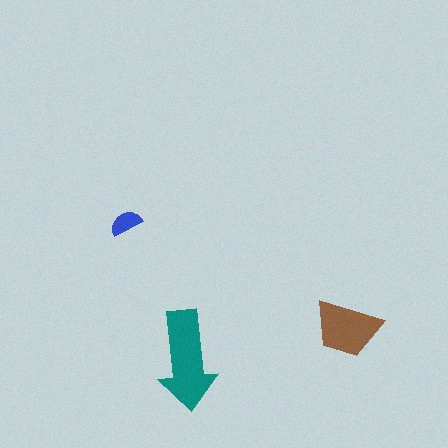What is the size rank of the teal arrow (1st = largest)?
1st.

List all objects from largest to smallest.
The teal arrow, the brown trapezoid, the blue semicircle.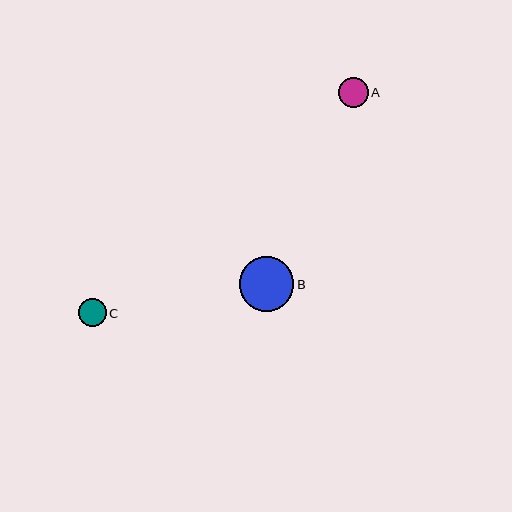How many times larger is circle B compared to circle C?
Circle B is approximately 1.9 times the size of circle C.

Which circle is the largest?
Circle B is the largest with a size of approximately 54 pixels.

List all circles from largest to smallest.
From largest to smallest: B, A, C.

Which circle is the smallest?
Circle C is the smallest with a size of approximately 28 pixels.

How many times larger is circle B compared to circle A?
Circle B is approximately 1.8 times the size of circle A.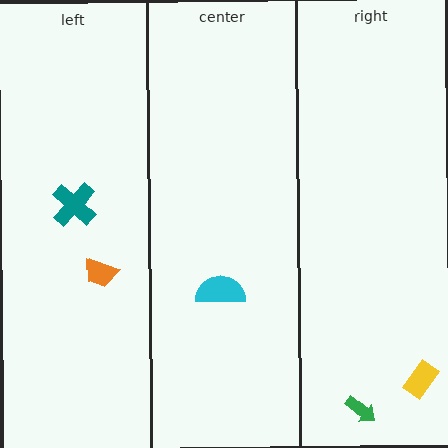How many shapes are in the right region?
2.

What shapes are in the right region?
The yellow rectangle, the green arrow.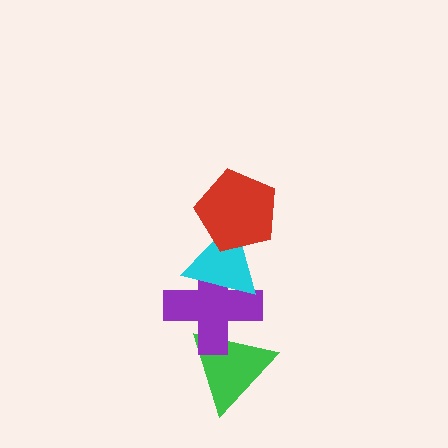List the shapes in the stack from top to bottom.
From top to bottom: the red pentagon, the cyan triangle, the purple cross, the green triangle.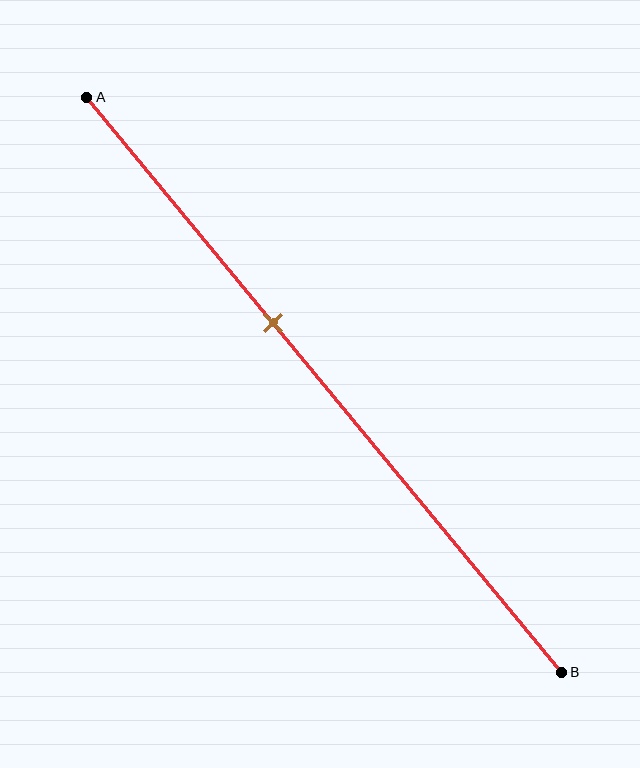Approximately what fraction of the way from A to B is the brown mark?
The brown mark is approximately 40% of the way from A to B.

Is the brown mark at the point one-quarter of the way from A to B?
No, the mark is at about 40% from A, not at the 25% one-quarter point.